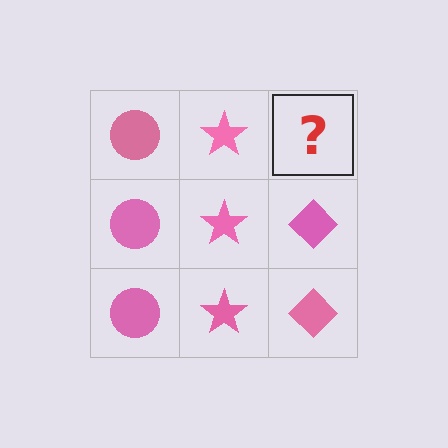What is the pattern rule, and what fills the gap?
The rule is that each column has a consistent shape. The gap should be filled with a pink diamond.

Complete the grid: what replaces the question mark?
The question mark should be replaced with a pink diamond.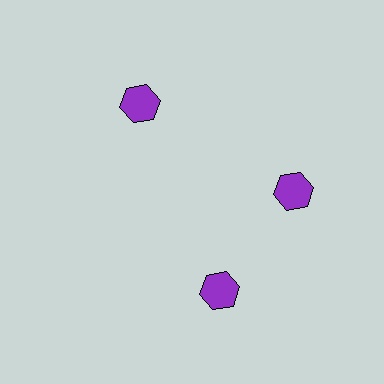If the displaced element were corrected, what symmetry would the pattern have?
It would have 3-fold rotational symmetry — the pattern would map onto itself every 120 degrees.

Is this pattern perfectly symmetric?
No. The 3 purple hexagons are arranged in a ring, but one element near the 7 o'clock position is rotated out of alignment along the ring, breaking the 3-fold rotational symmetry.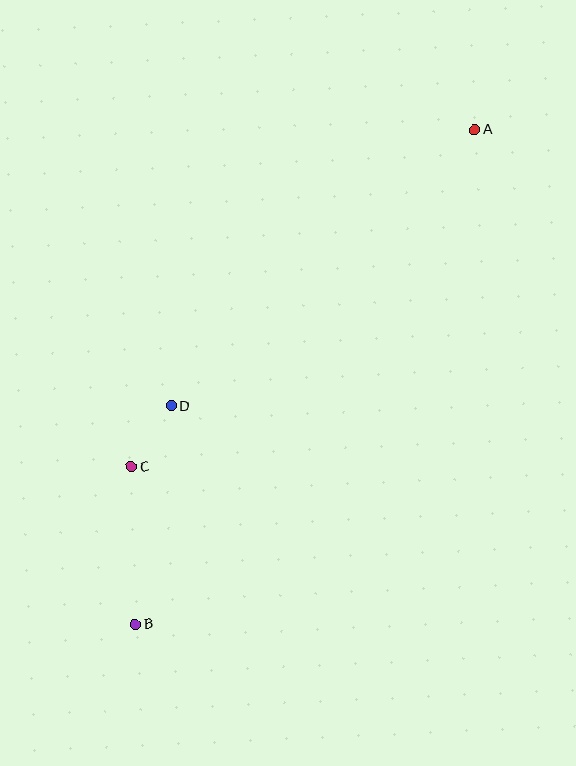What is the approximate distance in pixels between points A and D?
The distance between A and D is approximately 411 pixels.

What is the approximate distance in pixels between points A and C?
The distance between A and C is approximately 481 pixels.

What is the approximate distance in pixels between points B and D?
The distance between B and D is approximately 221 pixels.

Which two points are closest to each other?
Points C and D are closest to each other.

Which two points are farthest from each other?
Points A and B are farthest from each other.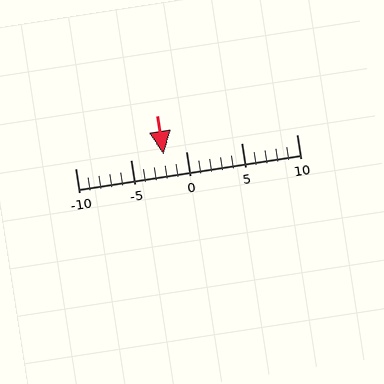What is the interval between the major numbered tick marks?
The major tick marks are spaced 5 units apart.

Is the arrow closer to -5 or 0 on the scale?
The arrow is closer to 0.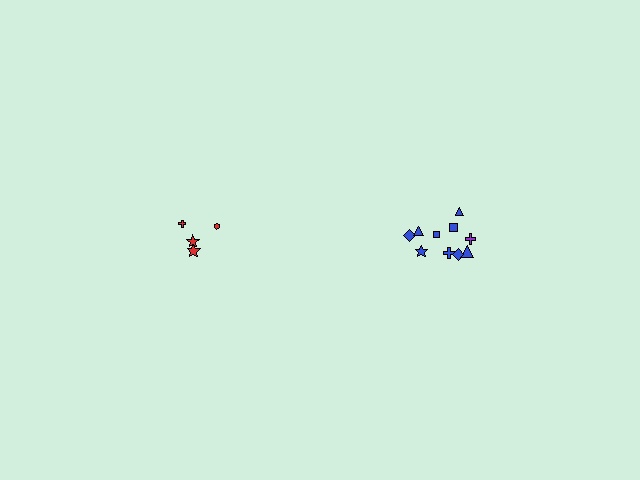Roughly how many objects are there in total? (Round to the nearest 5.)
Roughly 15 objects in total.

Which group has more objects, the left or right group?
The right group.